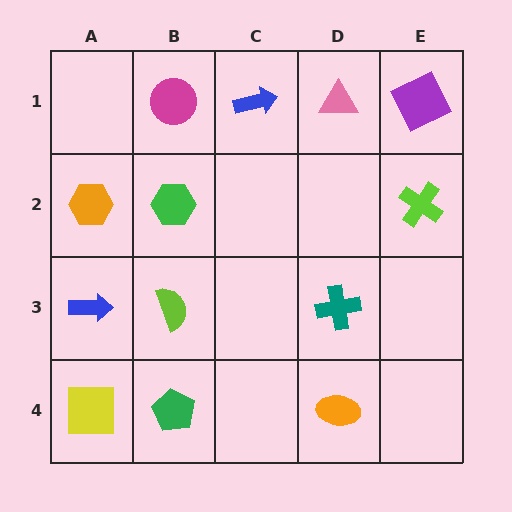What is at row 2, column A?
An orange hexagon.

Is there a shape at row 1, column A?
No, that cell is empty.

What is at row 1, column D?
A pink triangle.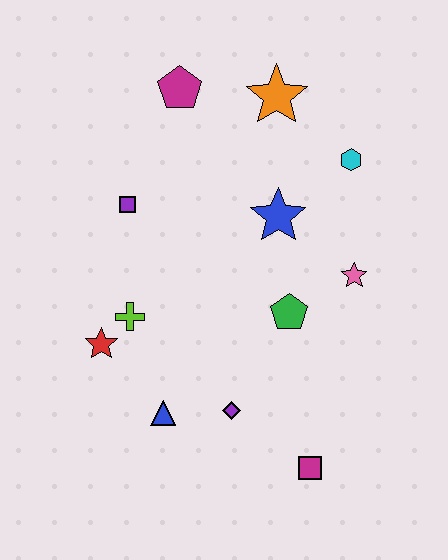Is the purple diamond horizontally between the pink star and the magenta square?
No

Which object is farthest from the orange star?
The magenta square is farthest from the orange star.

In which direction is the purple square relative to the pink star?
The purple square is to the left of the pink star.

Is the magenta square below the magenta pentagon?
Yes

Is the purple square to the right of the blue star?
No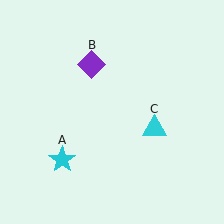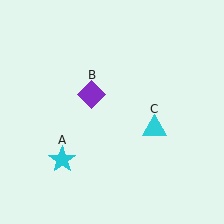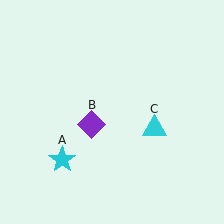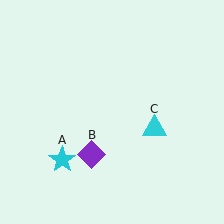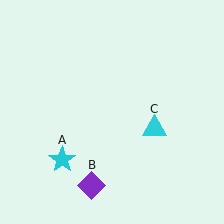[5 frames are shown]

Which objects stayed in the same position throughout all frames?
Cyan star (object A) and cyan triangle (object C) remained stationary.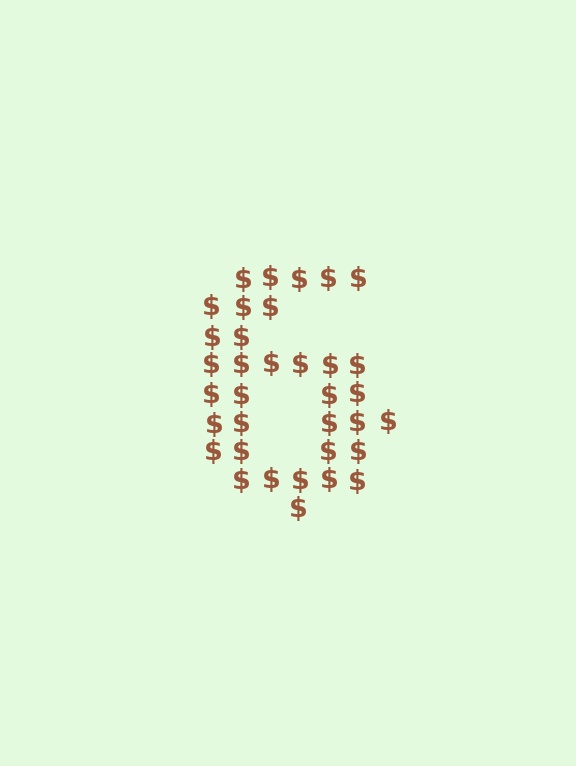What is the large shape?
The large shape is the digit 6.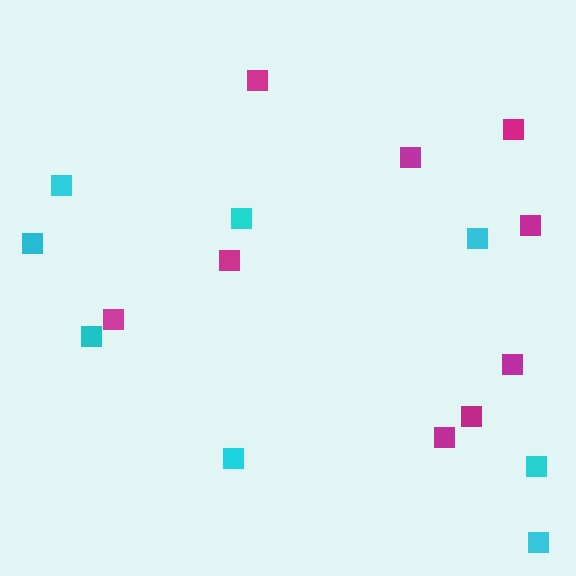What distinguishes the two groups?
There are 2 groups: one group of magenta squares (9) and one group of cyan squares (8).